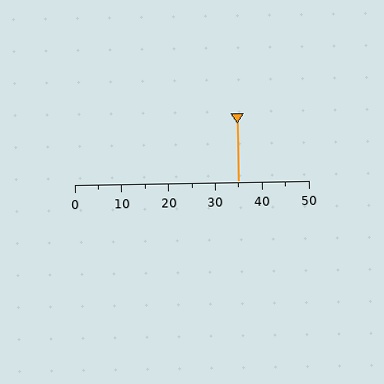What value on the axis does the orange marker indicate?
The marker indicates approximately 35.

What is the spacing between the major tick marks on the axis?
The major ticks are spaced 10 apart.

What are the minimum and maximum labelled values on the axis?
The axis runs from 0 to 50.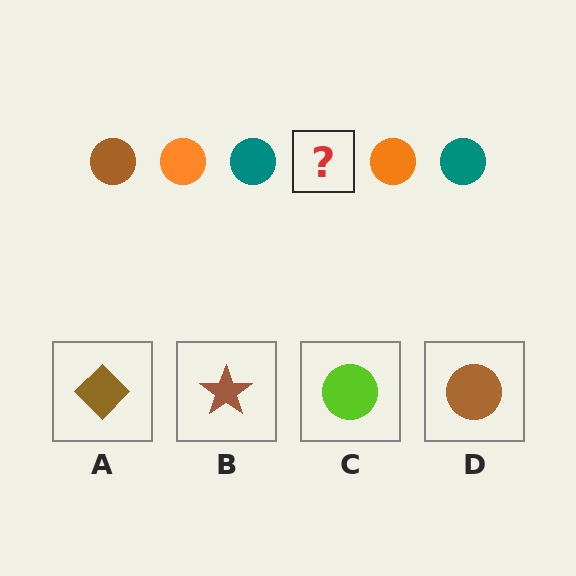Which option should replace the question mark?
Option D.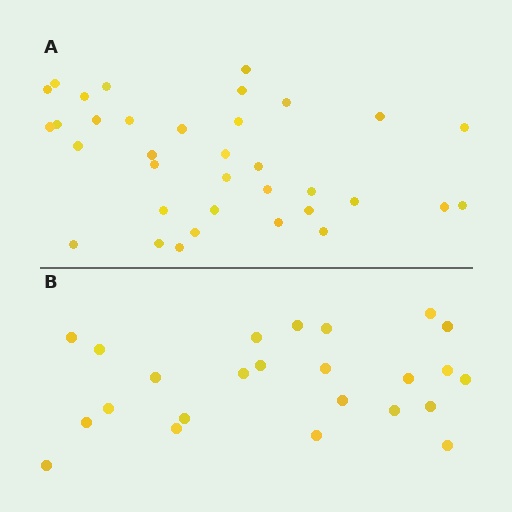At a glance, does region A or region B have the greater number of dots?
Region A (the top region) has more dots.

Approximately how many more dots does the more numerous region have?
Region A has roughly 12 or so more dots than region B.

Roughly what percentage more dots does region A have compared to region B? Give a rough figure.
About 45% more.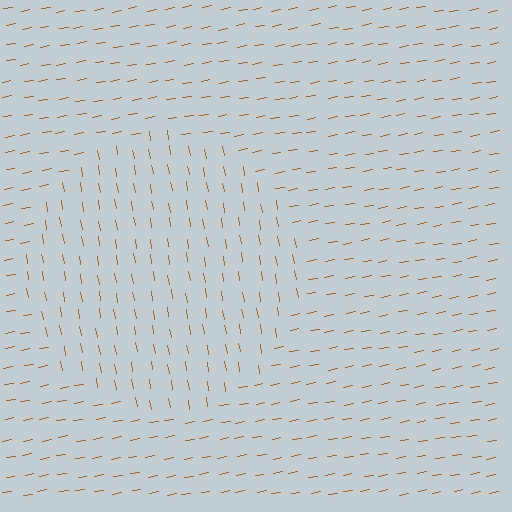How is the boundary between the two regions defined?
The boundary is defined purely by a change in line orientation (approximately 89 degrees difference). All lines are the same color and thickness.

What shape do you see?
I see a circle.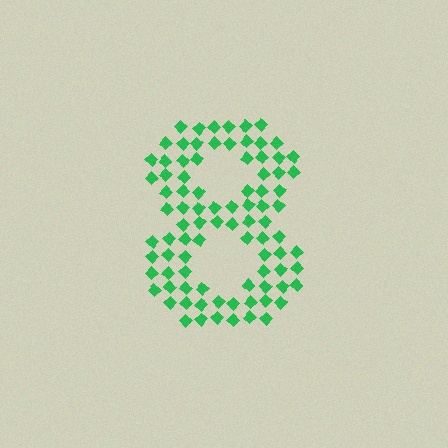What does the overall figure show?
The overall figure shows the digit 8.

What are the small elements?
The small elements are diamonds.